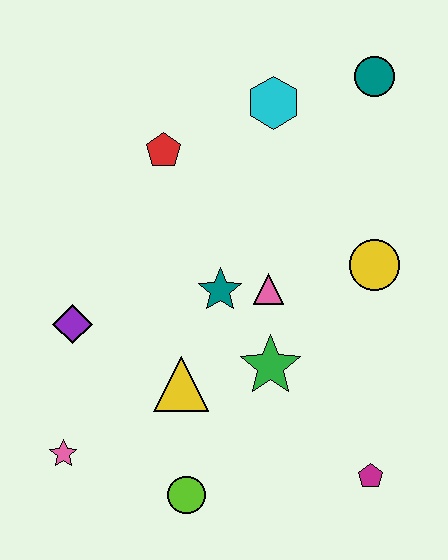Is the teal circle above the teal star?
Yes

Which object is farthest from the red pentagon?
The magenta pentagon is farthest from the red pentagon.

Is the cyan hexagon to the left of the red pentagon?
No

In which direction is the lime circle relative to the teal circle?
The lime circle is below the teal circle.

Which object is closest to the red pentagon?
The cyan hexagon is closest to the red pentagon.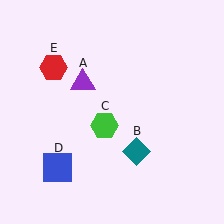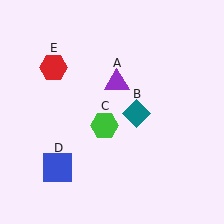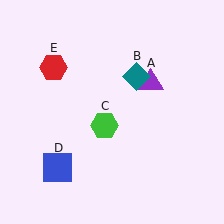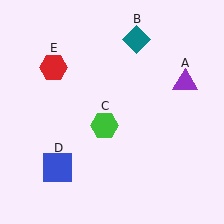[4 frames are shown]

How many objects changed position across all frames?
2 objects changed position: purple triangle (object A), teal diamond (object B).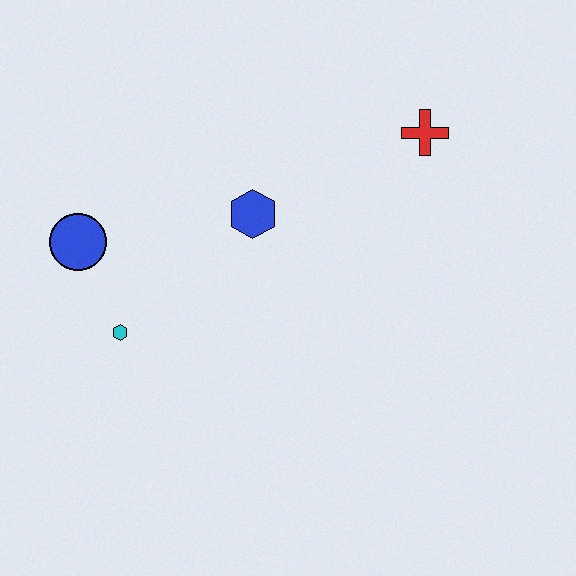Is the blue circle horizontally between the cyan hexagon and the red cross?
No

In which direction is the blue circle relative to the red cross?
The blue circle is to the left of the red cross.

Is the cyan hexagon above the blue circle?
No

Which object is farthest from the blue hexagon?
The red cross is farthest from the blue hexagon.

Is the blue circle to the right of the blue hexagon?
No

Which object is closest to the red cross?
The blue hexagon is closest to the red cross.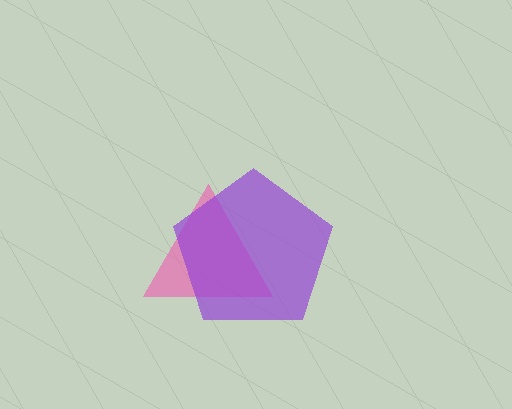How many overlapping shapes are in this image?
There are 2 overlapping shapes in the image.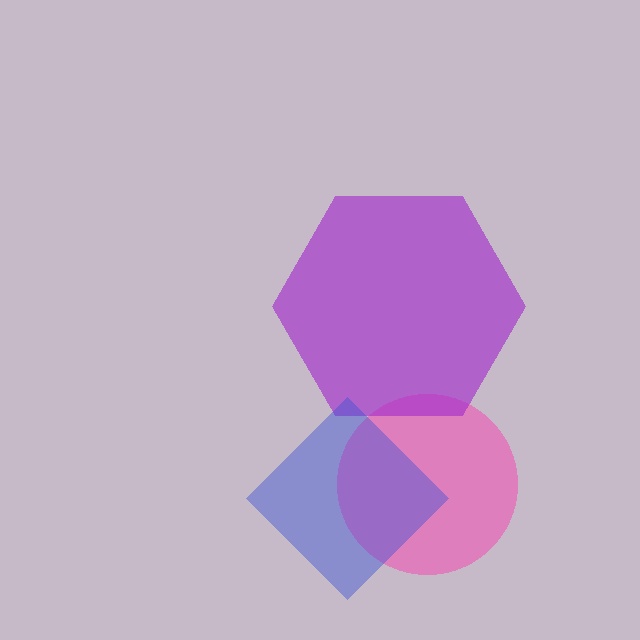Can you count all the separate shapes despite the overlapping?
Yes, there are 3 separate shapes.